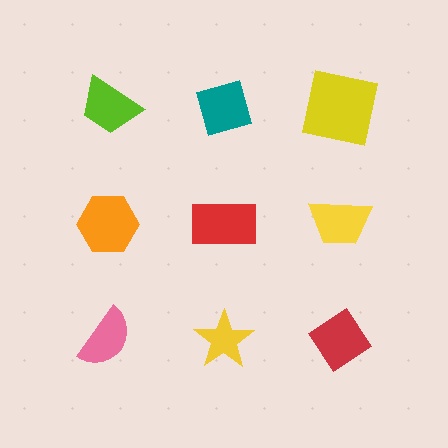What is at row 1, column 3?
A yellow square.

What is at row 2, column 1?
An orange hexagon.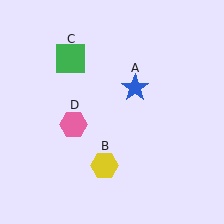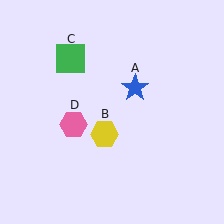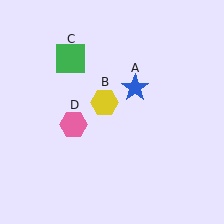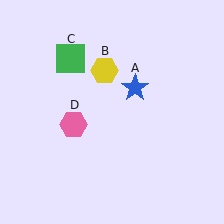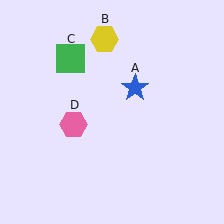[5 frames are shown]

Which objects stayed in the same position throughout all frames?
Blue star (object A) and green square (object C) and pink hexagon (object D) remained stationary.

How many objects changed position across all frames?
1 object changed position: yellow hexagon (object B).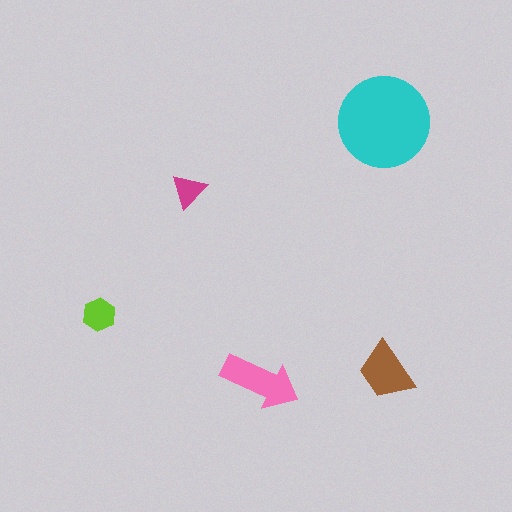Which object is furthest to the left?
The lime hexagon is leftmost.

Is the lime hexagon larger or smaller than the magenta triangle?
Larger.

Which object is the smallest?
The magenta triangle.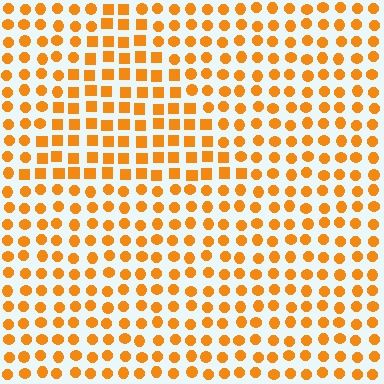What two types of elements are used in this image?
The image uses squares inside the triangle region and circles outside it.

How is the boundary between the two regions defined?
The boundary is defined by a change in element shape: squares inside vs. circles outside. All elements share the same color and spacing.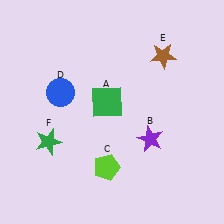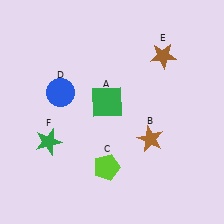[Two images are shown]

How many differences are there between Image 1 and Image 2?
There is 1 difference between the two images.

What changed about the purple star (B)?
In Image 1, B is purple. In Image 2, it changed to brown.